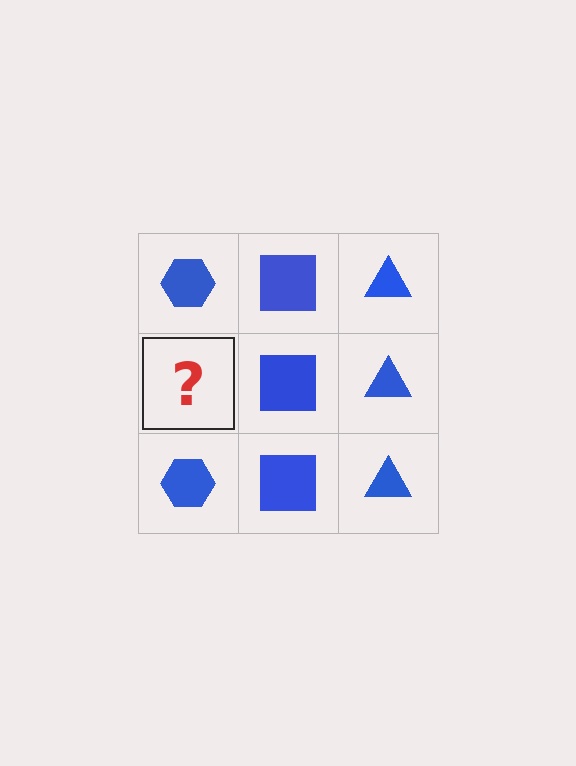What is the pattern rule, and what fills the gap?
The rule is that each column has a consistent shape. The gap should be filled with a blue hexagon.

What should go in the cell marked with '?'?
The missing cell should contain a blue hexagon.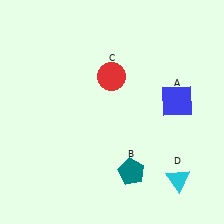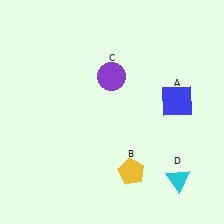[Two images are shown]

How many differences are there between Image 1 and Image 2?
There are 2 differences between the two images.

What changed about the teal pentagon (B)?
In Image 1, B is teal. In Image 2, it changed to yellow.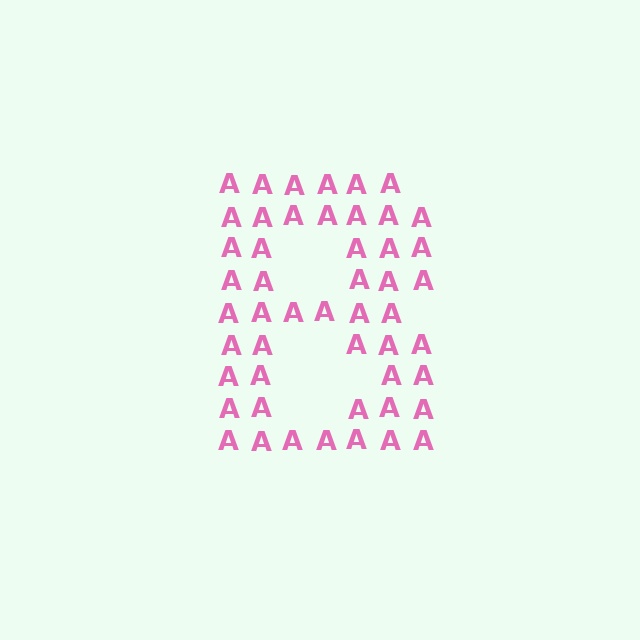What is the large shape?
The large shape is the letter B.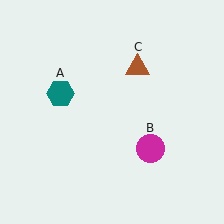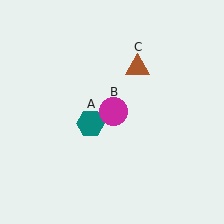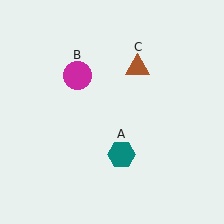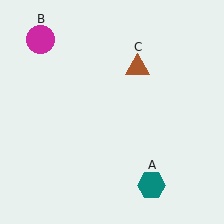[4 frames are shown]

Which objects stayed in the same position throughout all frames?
Brown triangle (object C) remained stationary.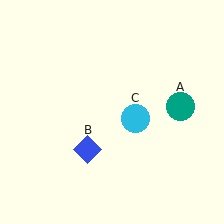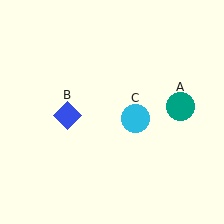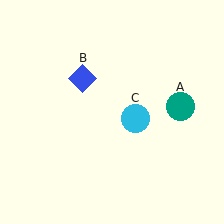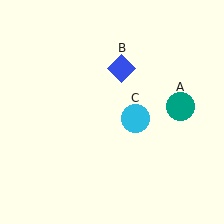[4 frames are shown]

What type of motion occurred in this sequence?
The blue diamond (object B) rotated clockwise around the center of the scene.